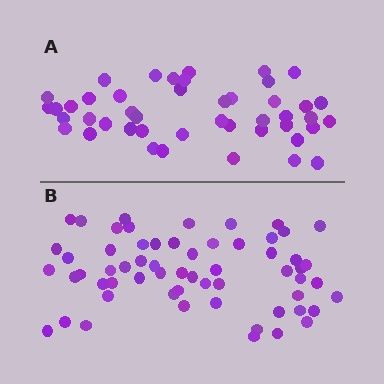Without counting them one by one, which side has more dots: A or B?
Region B (the bottom region) has more dots.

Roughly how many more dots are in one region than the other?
Region B has approximately 15 more dots than region A.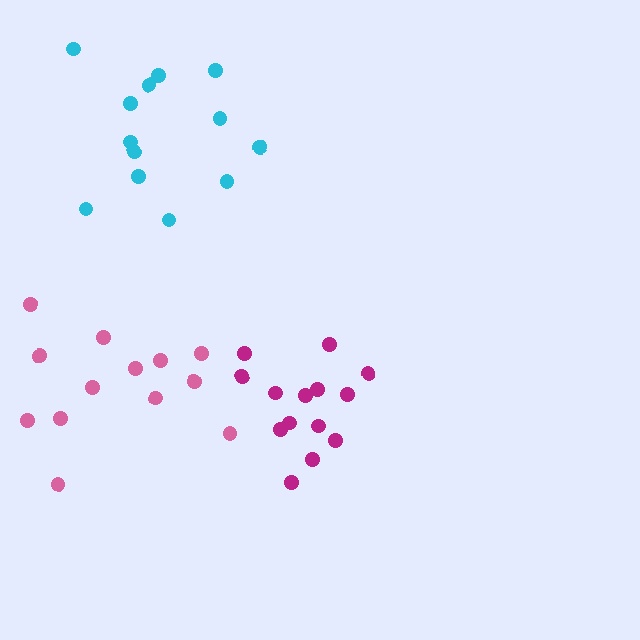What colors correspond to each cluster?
The clusters are colored: magenta, pink, cyan.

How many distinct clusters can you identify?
There are 3 distinct clusters.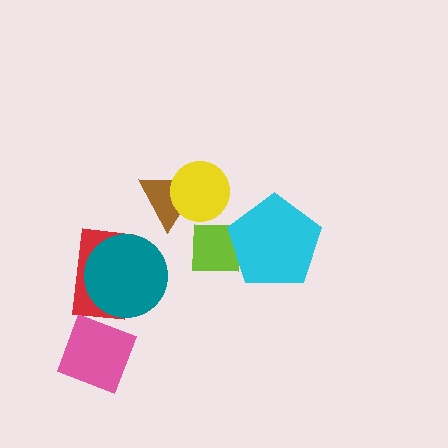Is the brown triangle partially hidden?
Yes, it is partially covered by another shape.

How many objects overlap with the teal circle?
1 object overlaps with the teal circle.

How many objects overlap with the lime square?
1 object overlaps with the lime square.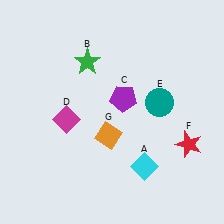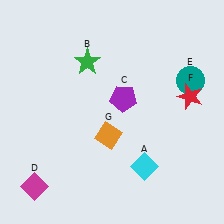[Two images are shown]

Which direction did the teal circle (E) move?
The teal circle (E) moved right.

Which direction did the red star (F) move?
The red star (F) moved up.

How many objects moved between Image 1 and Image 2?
3 objects moved between the two images.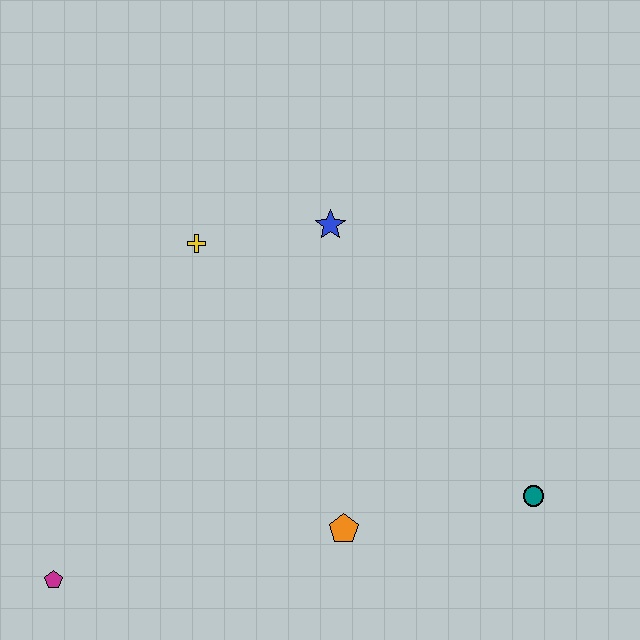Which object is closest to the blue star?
The yellow cross is closest to the blue star.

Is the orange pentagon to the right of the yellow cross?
Yes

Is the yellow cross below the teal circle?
No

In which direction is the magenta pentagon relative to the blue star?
The magenta pentagon is below the blue star.